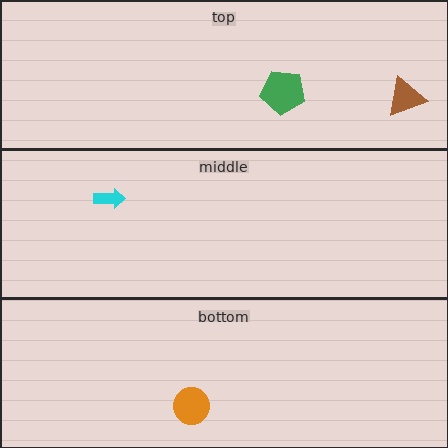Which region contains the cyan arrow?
The middle region.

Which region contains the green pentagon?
The top region.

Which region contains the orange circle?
The bottom region.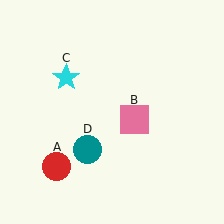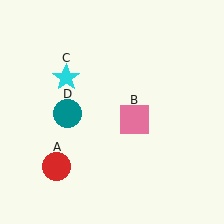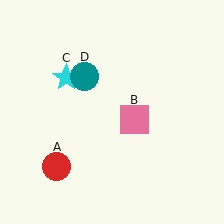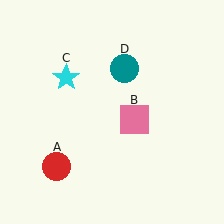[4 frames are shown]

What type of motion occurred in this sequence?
The teal circle (object D) rotated clockwise around the center of the scene.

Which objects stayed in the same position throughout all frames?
Red circle (object A) and pink square (object B) and cyan star (object C) remained stationary.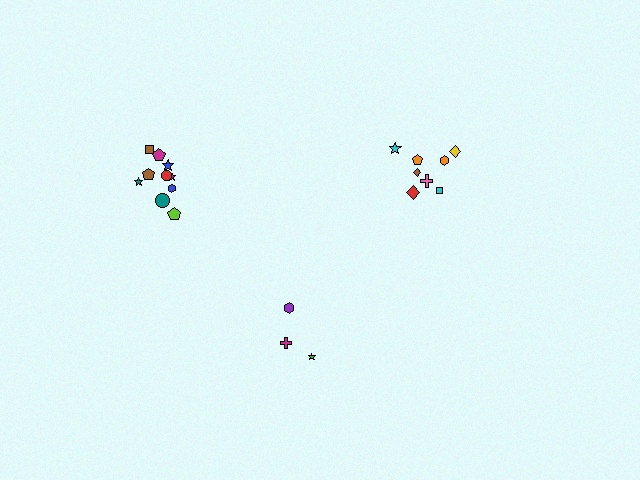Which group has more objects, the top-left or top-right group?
The top-left group.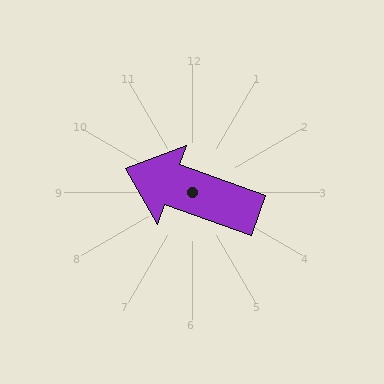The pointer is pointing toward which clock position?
Roughly 10 o'clock.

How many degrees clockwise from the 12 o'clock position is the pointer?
Approximately 290 degrees.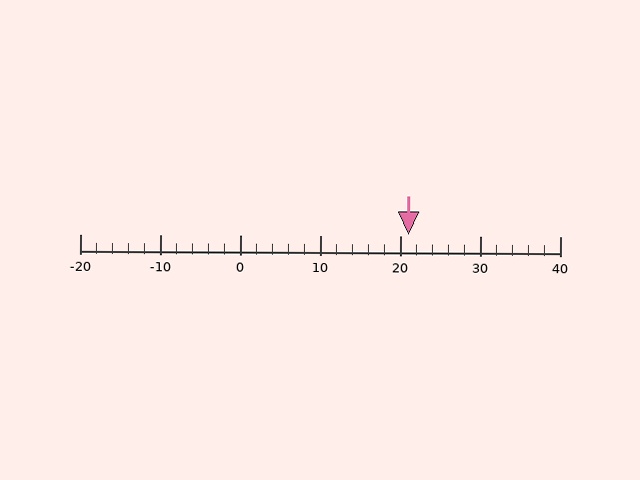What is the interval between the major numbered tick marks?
The major tick marks are spaced 10 units apart.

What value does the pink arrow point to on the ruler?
The pink arrow points to approximately 21.